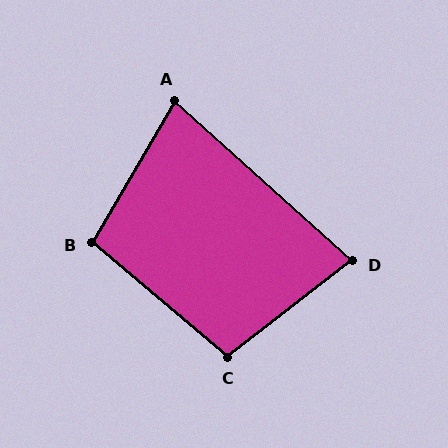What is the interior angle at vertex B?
Approximately 100 degrees (obtuse).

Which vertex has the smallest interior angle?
A, at approximately 78 degrees.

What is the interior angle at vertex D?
Approximately 80 degrees (acute).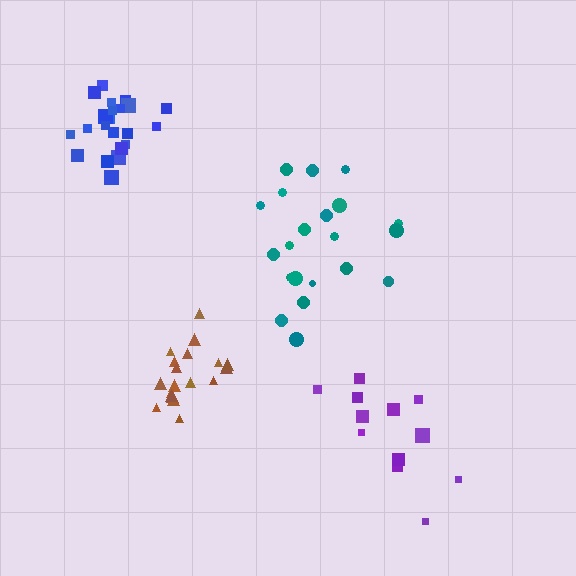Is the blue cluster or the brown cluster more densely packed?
Blue.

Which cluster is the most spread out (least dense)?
Purple.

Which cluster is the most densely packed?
Blue.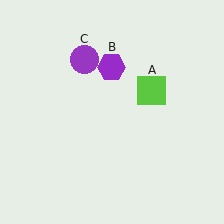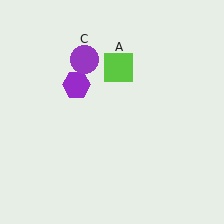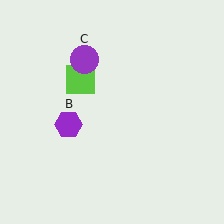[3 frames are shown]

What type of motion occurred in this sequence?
The lime square (object A), purple hexagon (object B) rotated counterclockwise around the center of the scene.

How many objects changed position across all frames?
2 objects changed position: lime square (object A), purple hexagon (object B).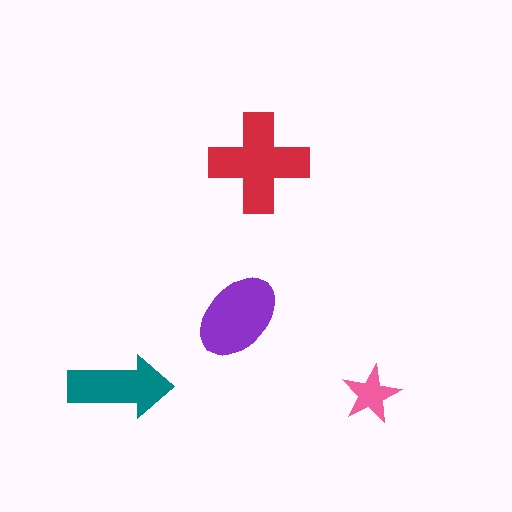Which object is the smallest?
The pink star.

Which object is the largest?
The red cross.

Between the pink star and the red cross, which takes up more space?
The red cross.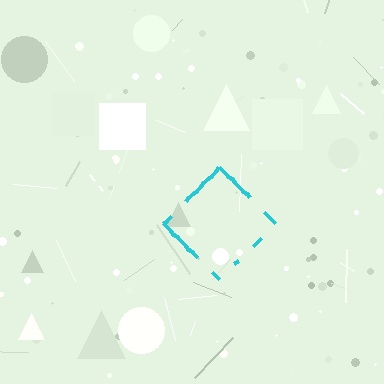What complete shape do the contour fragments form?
The contour fragments form a diamond.